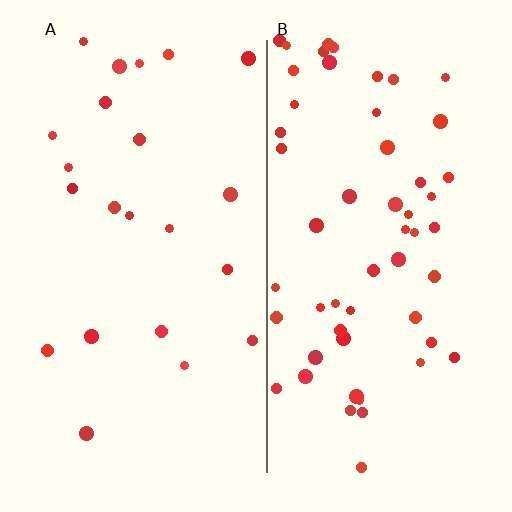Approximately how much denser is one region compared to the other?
Approximately 2.5× — region B over region A.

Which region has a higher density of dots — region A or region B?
B (the right).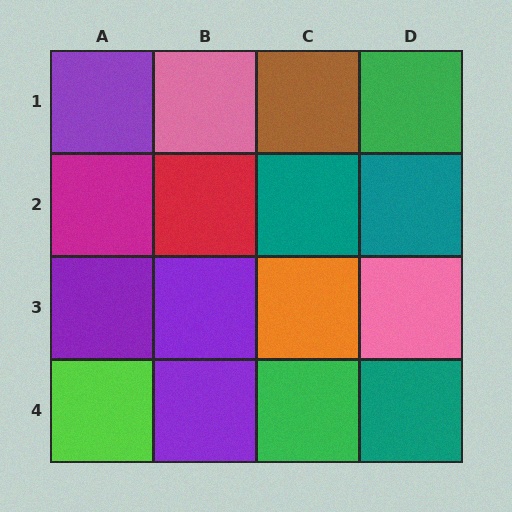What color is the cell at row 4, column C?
Green.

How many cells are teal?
3 cells are teal.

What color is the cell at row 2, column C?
Teal.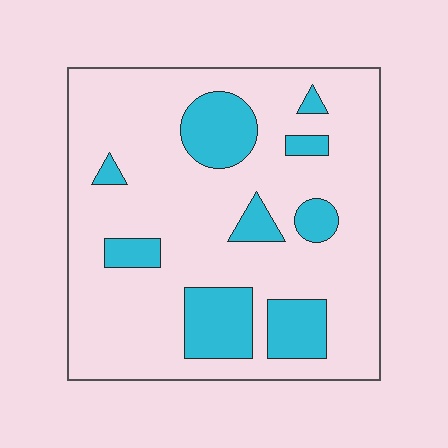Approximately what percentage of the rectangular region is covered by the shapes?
Approximately 20%.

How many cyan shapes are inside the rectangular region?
9.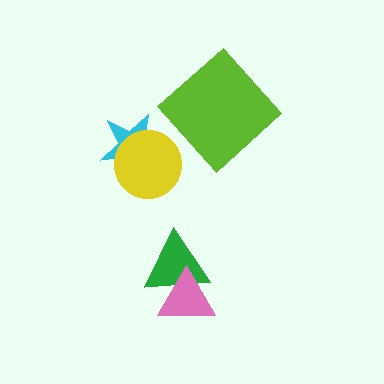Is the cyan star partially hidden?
Yes, it is partially covered by another shape.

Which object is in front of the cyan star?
The yellow circle is in front of the cyan star.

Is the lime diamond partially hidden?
No, no other shape covers it.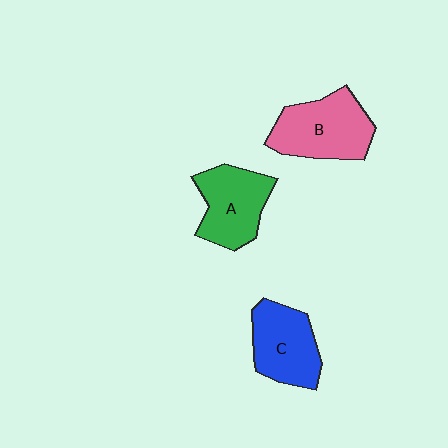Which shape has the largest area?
Shape B (pink).